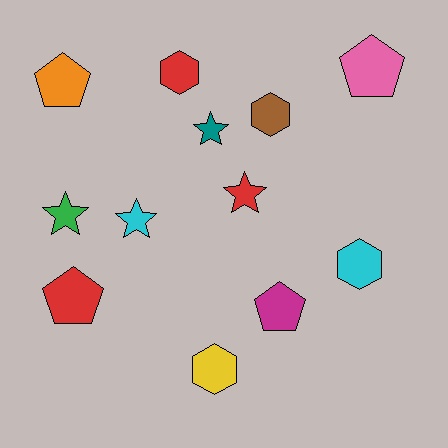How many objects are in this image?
There are 12 objects.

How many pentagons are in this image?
There are 4 pentagons.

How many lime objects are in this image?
There are no lime objects.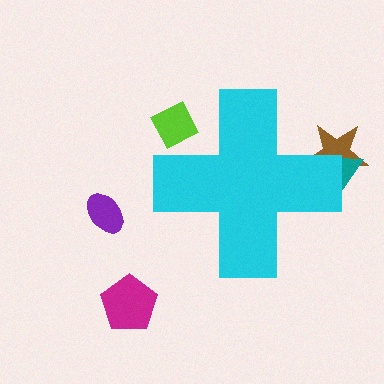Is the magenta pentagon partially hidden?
No, the magenta pentagon is fully visible.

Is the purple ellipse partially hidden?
No, the purple ellipse is fully visible.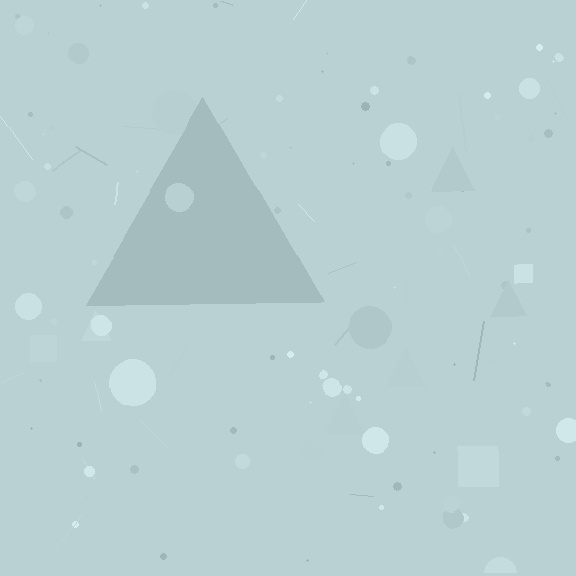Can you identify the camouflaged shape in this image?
The camouflaged shape is a triangle.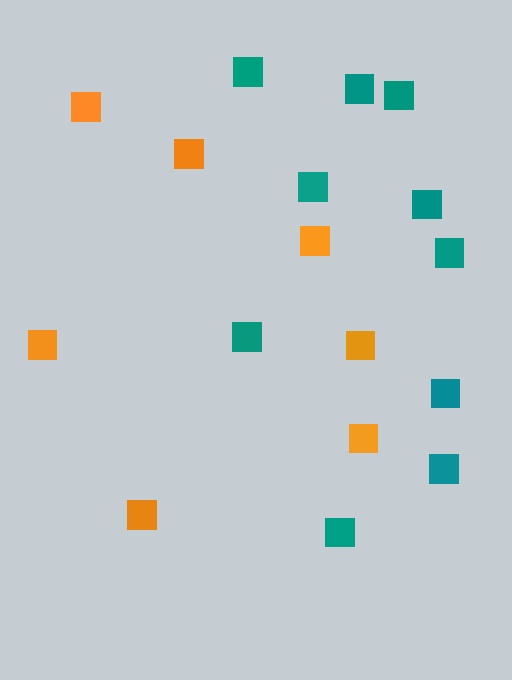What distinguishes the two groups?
There are 2 groups: one group of orange squares (7) and one group of teal squares (10).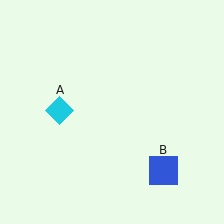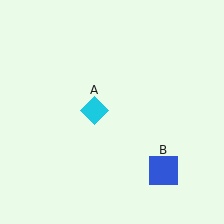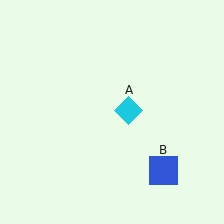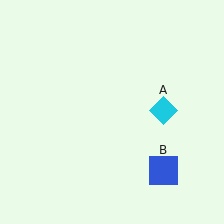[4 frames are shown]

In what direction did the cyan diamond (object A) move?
The cyan diamond (object A) moved right.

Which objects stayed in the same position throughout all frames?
Blue square (object B) remained stationary.